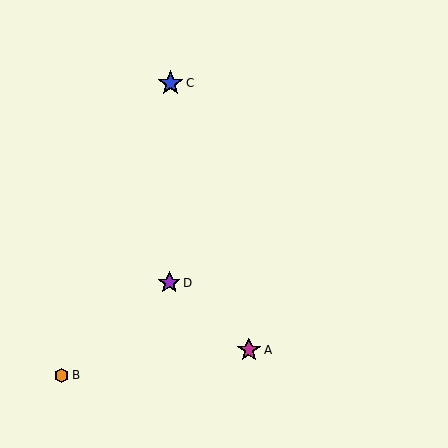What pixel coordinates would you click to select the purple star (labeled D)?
Click at (169, 283) to select the purple star D.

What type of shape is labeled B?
Shape B is an orange hexagon.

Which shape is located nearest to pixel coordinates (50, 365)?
The orange hexagon (labeled B) at (62, 375) is nearest to that location.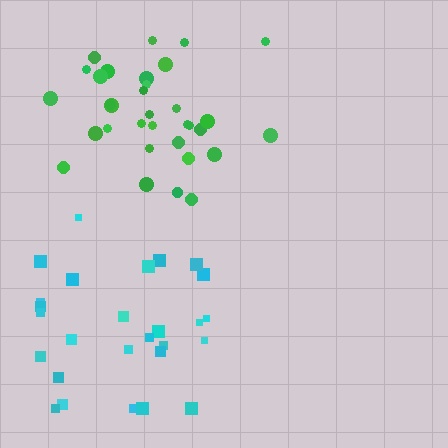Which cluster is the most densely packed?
Green.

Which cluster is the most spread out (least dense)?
Cyan.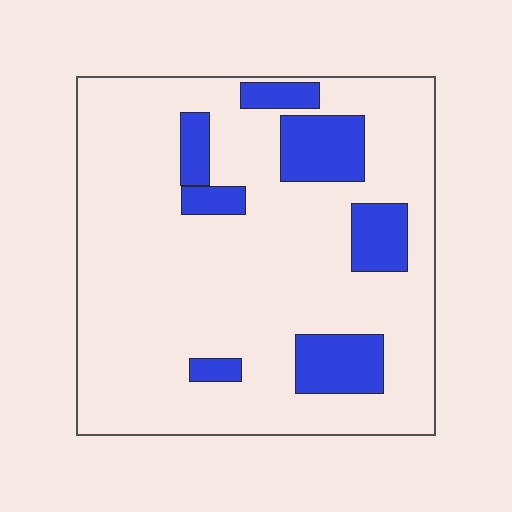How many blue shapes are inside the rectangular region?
7.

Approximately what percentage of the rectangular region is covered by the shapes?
Approximately 15%.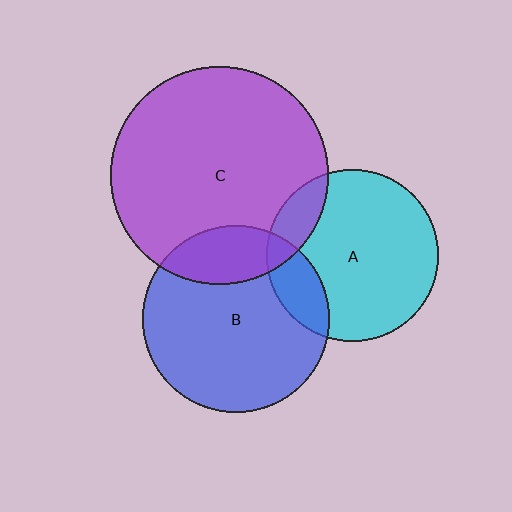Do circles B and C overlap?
Yes.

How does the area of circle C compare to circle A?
Approximately 1.6 times.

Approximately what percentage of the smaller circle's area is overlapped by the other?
Approximately 20%.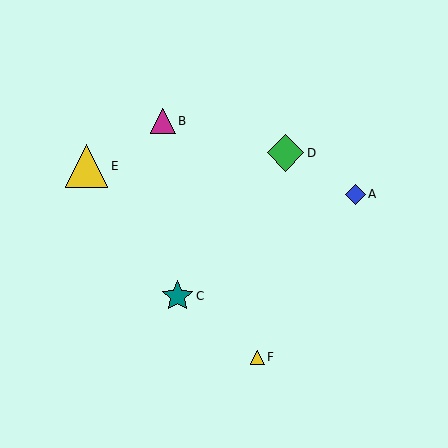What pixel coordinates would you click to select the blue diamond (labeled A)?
Click at (355, 194) to select the blue diamond A.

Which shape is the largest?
The yellow triangle (labeled E) is the largest.